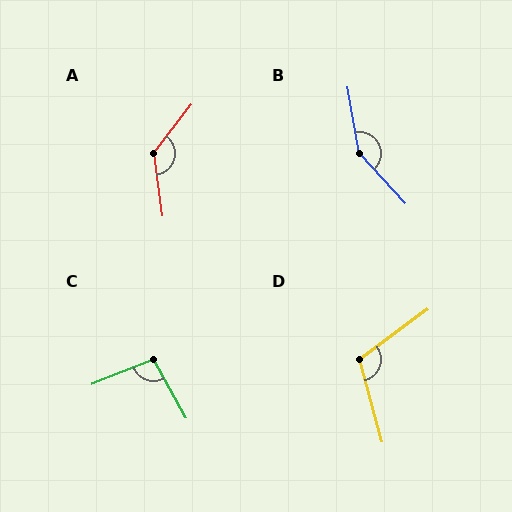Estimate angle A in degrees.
Approximately 135 degrees.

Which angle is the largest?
B, at approximately 148 degrees.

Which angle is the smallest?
C, at approximately 98 degrees.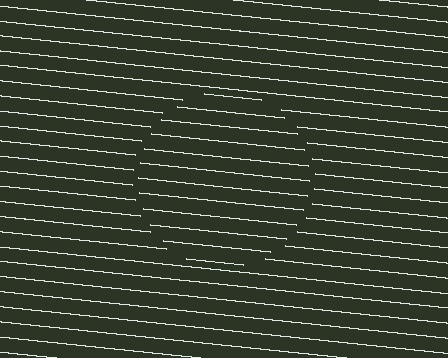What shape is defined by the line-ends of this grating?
An illusory circle. The interior of the shape contains the same grating, shifted by half a period — the contour is defined by the phase discontinuity where line-ends from the inner and outer gratings abut.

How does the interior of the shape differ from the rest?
The interior of the shape contains the same grating, shifted by half a period — the contour is defined by the phase discontinuity where line-ends from the inner and outer gratings abut.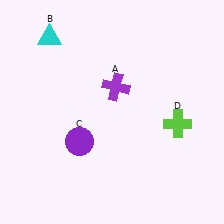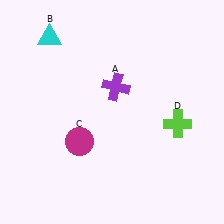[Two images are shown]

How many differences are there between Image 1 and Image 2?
There is 1 difference between the two images.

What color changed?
The circle (C) changed from purple in Image 1 to magenta in Image 2.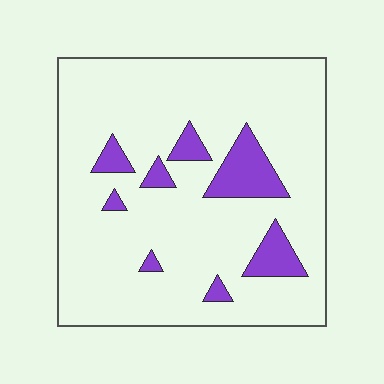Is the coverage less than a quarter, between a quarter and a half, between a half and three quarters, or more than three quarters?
Less than a quarter.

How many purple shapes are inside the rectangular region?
8.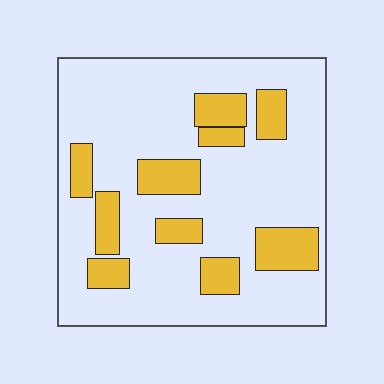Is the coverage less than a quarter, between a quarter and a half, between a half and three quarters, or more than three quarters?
Less than a quarter.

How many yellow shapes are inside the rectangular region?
10.